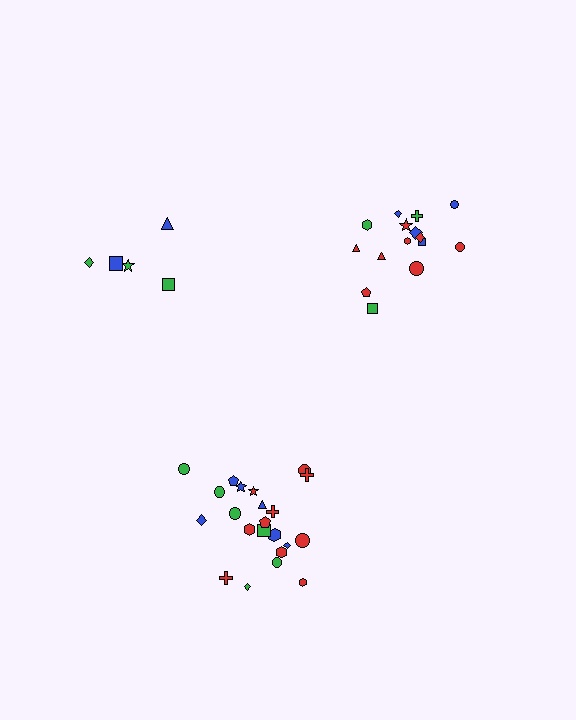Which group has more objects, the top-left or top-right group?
The top-right group.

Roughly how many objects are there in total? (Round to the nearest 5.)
Roughly 40 objects in total.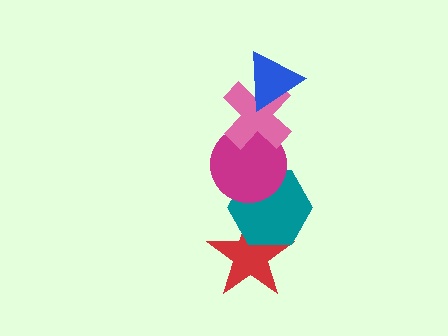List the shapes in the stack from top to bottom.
From top to bottom: the blue triangle, the pink cross, the magenta circle, the teal hexagon, the red star.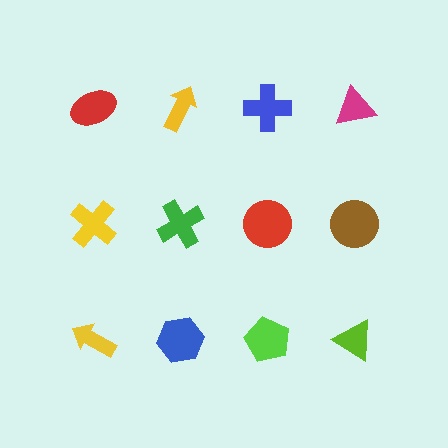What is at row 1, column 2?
A yellow arrow.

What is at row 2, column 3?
A red circle.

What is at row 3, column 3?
A lime pentagon.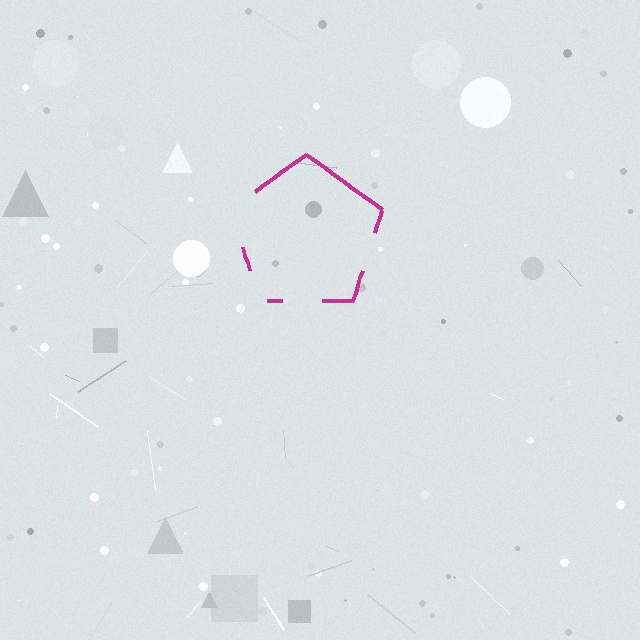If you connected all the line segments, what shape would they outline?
They would outline a pentagon.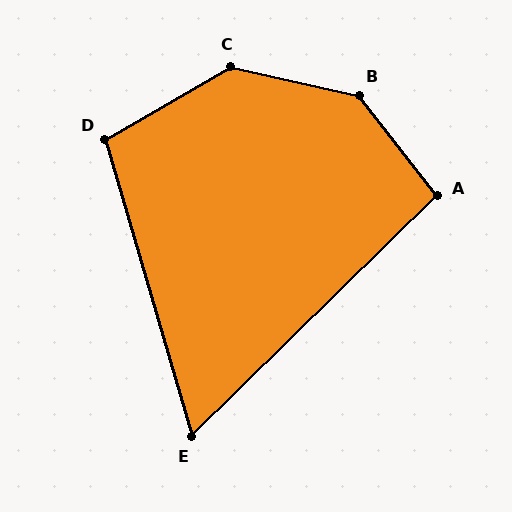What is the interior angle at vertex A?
Approximately 97 degrees (obtuse).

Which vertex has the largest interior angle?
B, at approximately 140 degrees.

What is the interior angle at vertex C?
Approximately 137 degrees (obtuse).